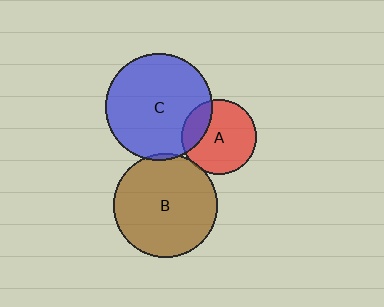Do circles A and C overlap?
Yes.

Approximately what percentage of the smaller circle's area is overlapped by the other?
Approximately 20%.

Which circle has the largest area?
Circle C (blue).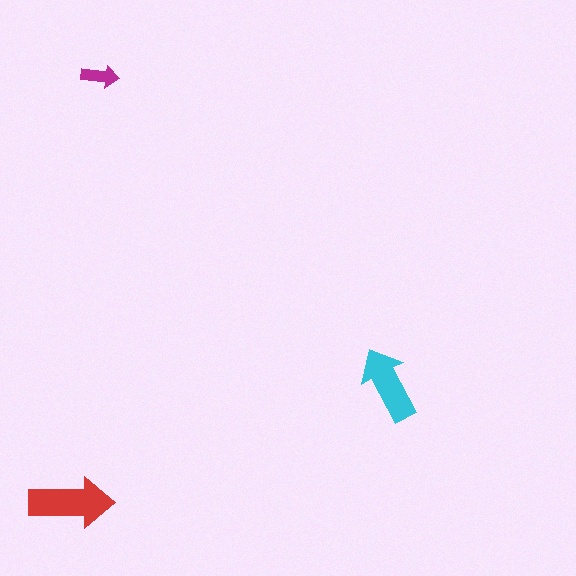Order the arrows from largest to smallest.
the red one, the cyan one, the magenta one.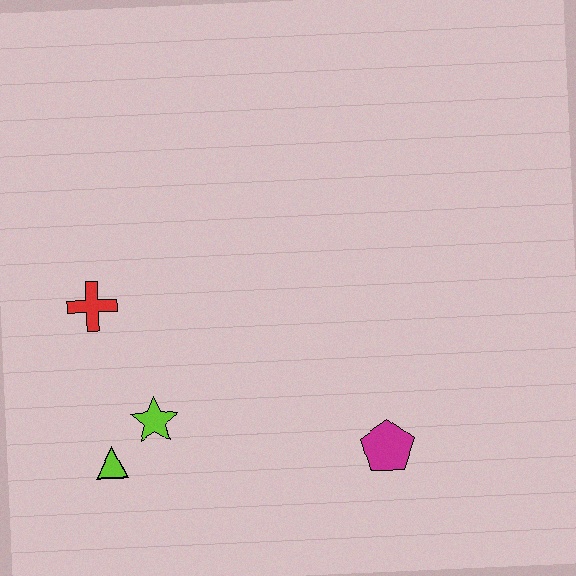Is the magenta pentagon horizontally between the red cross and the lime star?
No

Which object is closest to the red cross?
The lime star is closest to the red cross.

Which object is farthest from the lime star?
The magenta pentagon is farthest from the lime star.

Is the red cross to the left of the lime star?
Yes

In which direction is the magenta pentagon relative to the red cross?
The magenta pentagon is to the right of the red cross.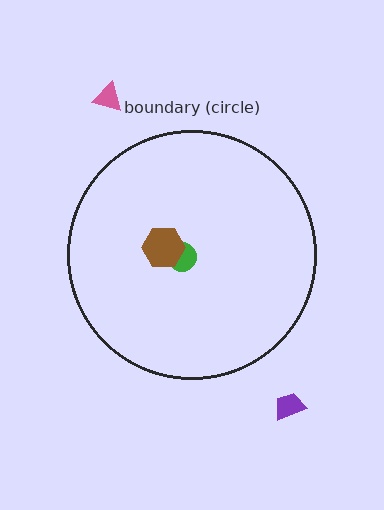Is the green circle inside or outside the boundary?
Inside.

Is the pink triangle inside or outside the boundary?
Outside.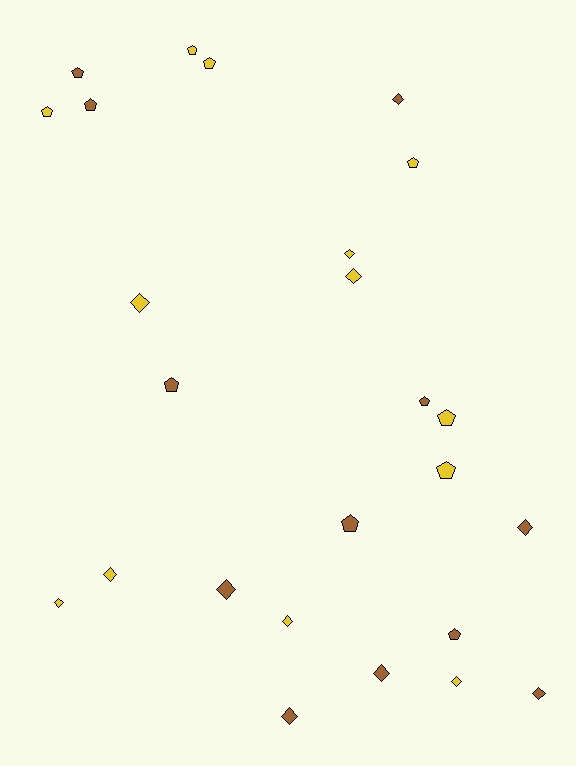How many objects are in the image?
There are 25 objects.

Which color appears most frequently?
Yellow, with 13 objects.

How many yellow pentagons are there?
There are 6 yellow pentagons.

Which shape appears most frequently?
Diamond, with 13 objects.